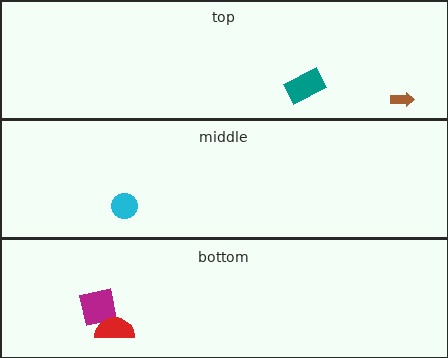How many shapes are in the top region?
2.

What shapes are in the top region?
The teal rectangle, the brown arrow.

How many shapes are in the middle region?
1.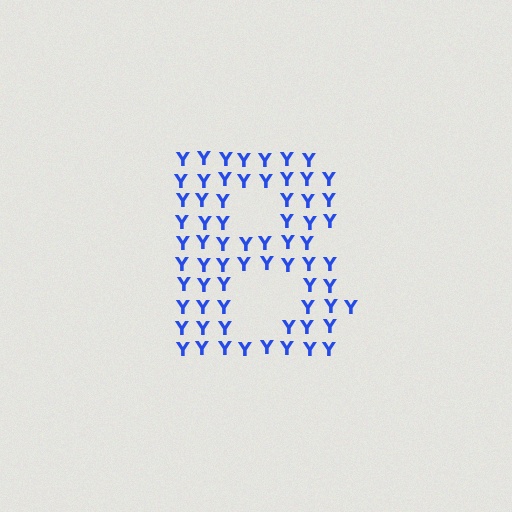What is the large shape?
The large shape is the letter B.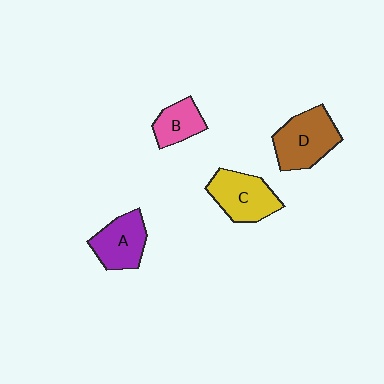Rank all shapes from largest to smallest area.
From largest to smallest: D (brown), C (yellow), A (purple), B (pink).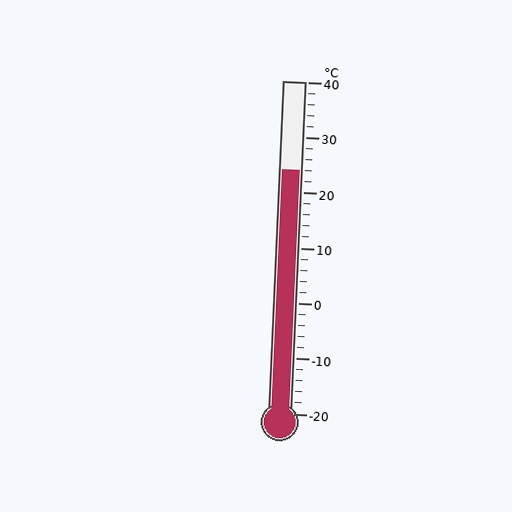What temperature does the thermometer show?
The thermometer shows approximately 24°C.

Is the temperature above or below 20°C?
The temperature is above 20°C.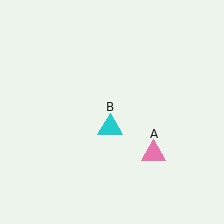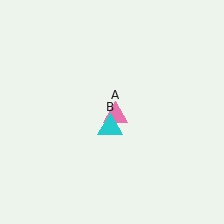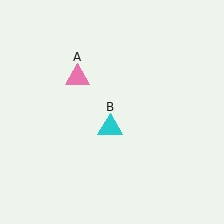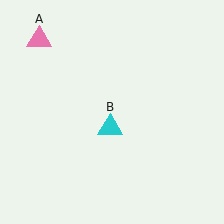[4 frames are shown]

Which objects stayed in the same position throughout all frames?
Cyan triangle (object B) remained stationary.